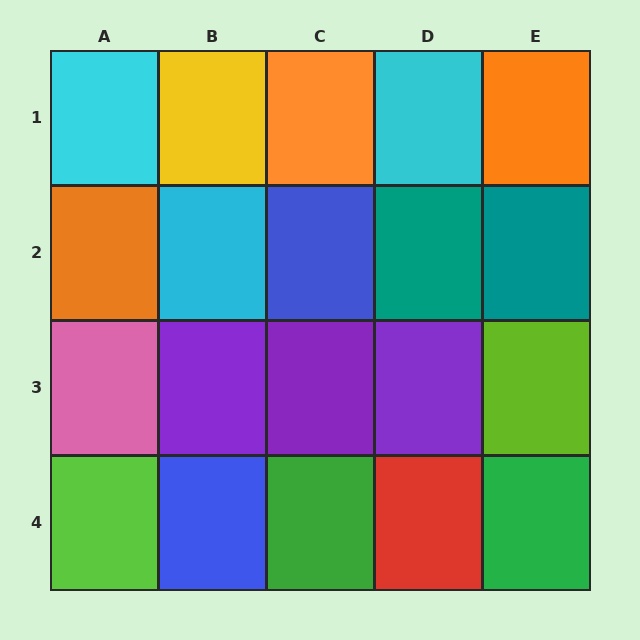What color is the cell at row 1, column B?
Yellow.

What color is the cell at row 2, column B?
Cyan.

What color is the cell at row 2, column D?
Teal.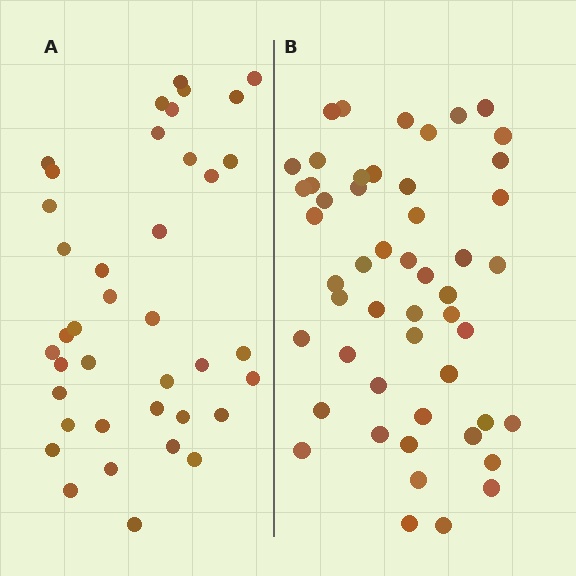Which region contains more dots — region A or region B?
Region B (the right region) has more dots.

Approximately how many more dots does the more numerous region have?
Region B has roughly 12 or so more dots than region A.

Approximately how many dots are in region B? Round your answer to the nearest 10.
About 50 dots. (The exact count is 51, which rounds to 50.)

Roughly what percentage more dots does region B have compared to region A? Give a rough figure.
About 30% more.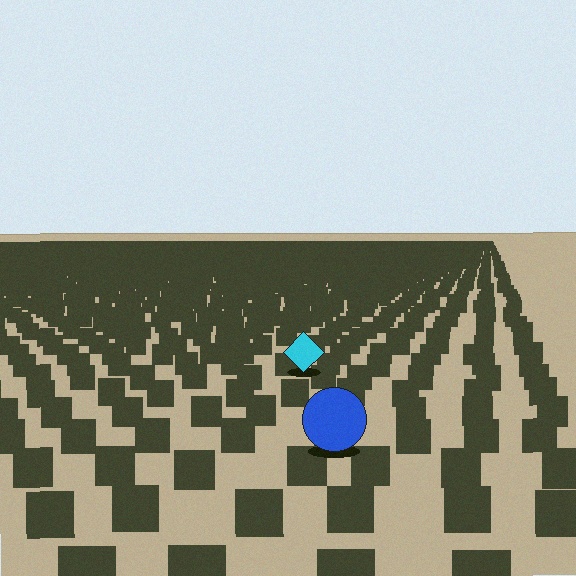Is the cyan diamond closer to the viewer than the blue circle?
No. The blue circle is closer — you can tell from the texture gradient: the ground texture is coarser near it.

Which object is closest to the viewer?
The blue circle is closest. The texture marks near it are larger and more spread out.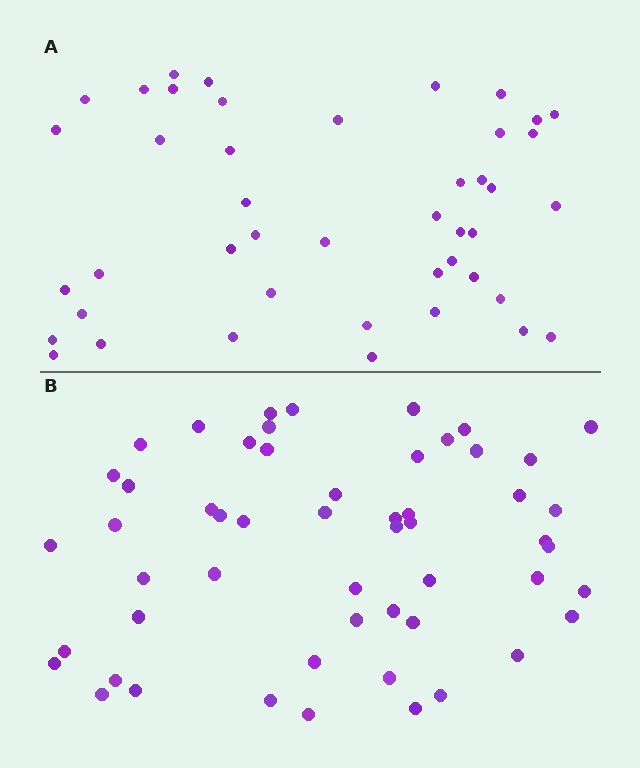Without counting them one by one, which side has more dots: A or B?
Region B (the bottom region) has more dots.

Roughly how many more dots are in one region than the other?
Region B has roughly 10 or so more dots than region A.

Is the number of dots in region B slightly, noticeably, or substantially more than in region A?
Region B has only slightly more — the two regions are fairly close. The ratio is roughly 1.2 to 1.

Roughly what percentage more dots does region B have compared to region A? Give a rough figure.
About 25% more.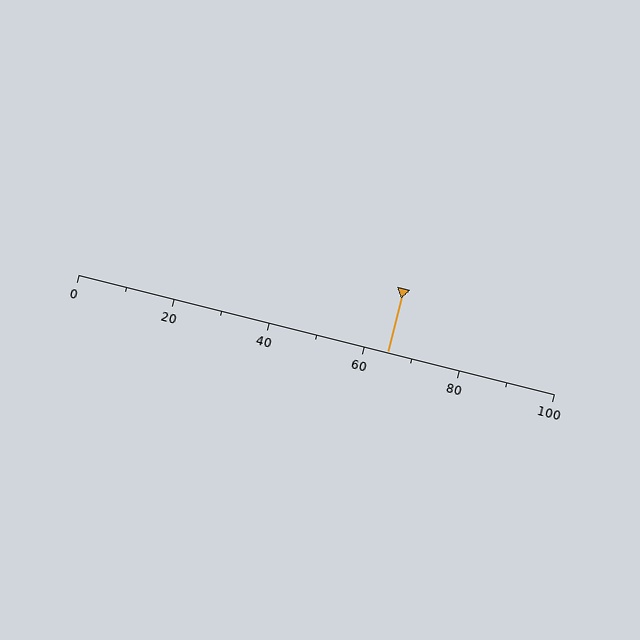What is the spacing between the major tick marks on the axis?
The major ticks are spaced 20 apart.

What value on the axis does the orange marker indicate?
The marker indicates approximately 65.